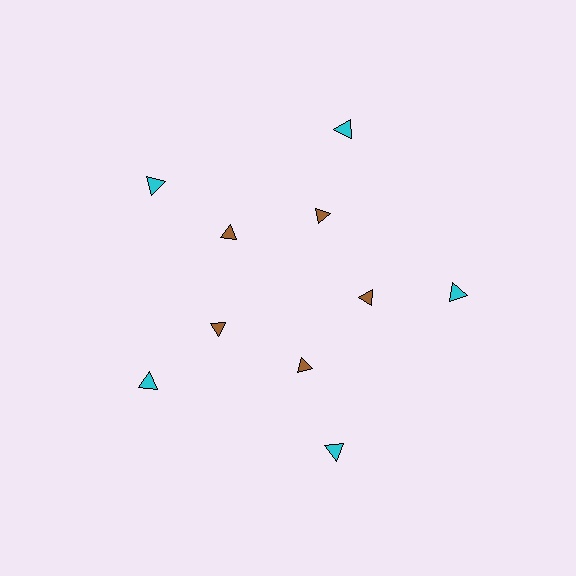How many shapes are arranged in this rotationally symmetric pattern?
There are 10 shapes, arranged in 5 groups of 2.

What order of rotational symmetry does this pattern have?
This pattern has 5-fold rotational symmetry.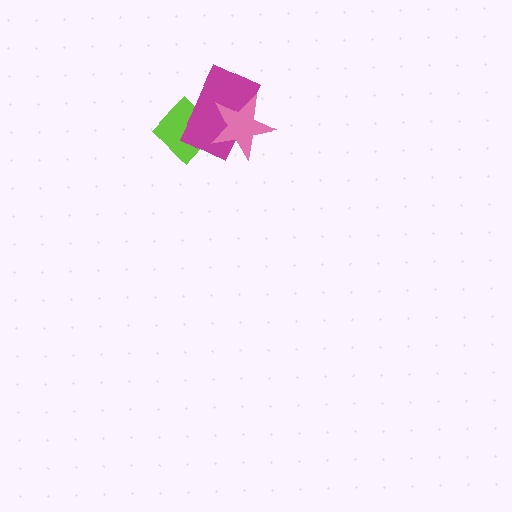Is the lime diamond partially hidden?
Yes, it is partially covered by another shape.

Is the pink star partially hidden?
No, no other shape covers it.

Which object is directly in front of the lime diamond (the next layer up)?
The magenta rectangle is directly in front of the lime diamond.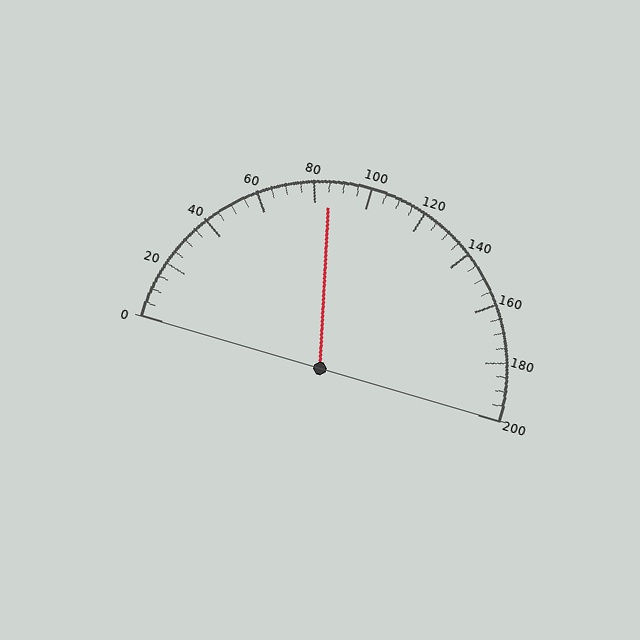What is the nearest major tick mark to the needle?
The nearest major tick mark is 80.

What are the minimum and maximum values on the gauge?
The gauge ranges from 0 to 200.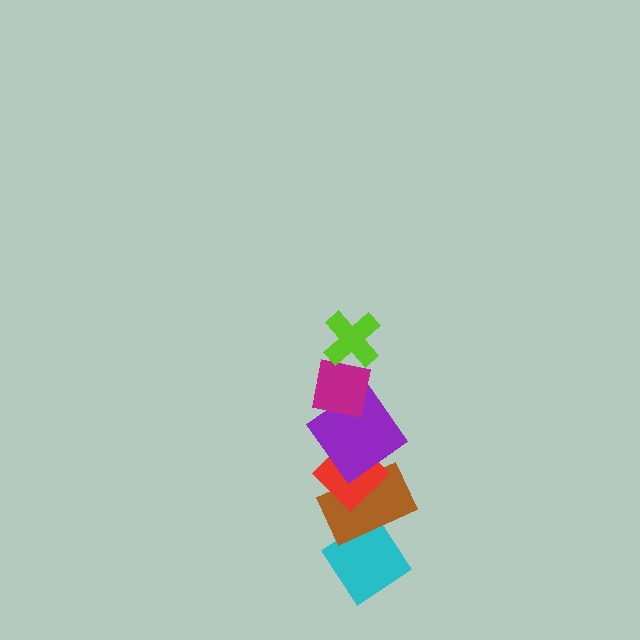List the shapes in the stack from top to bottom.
From top to bottom: the lime cross, the magenta square, the purple diamond, the red diamond, the brown rectangle, the cyan diamond.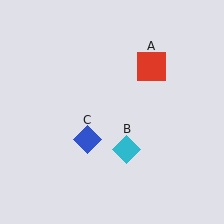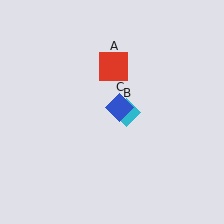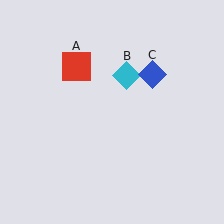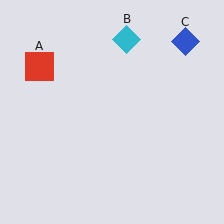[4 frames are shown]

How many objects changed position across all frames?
3 objects changed position: red square (object A), cyan diamond (object B), blue diamond (object C).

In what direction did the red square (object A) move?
The red square (object A) moved left.